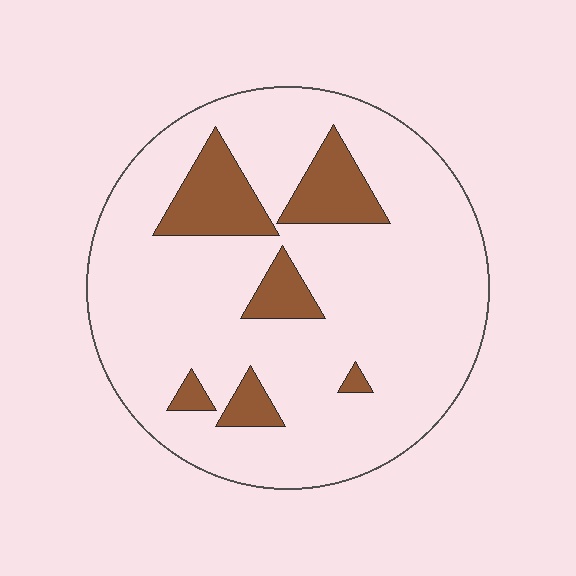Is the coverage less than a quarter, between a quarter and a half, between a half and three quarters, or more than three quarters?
Less than a quarter.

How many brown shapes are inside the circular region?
6.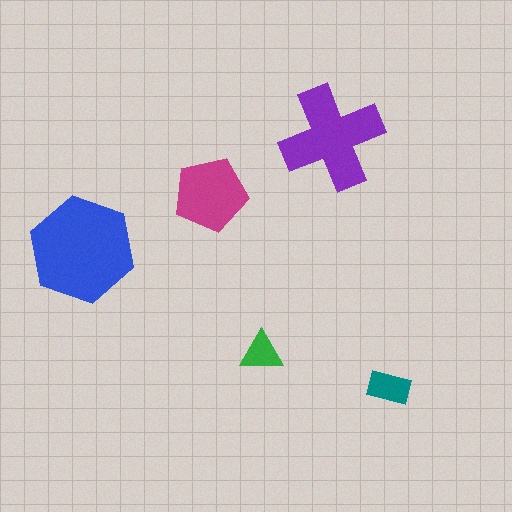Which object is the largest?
The blue hexagon.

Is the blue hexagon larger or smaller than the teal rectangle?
Larger.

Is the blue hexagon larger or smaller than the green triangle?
Larger.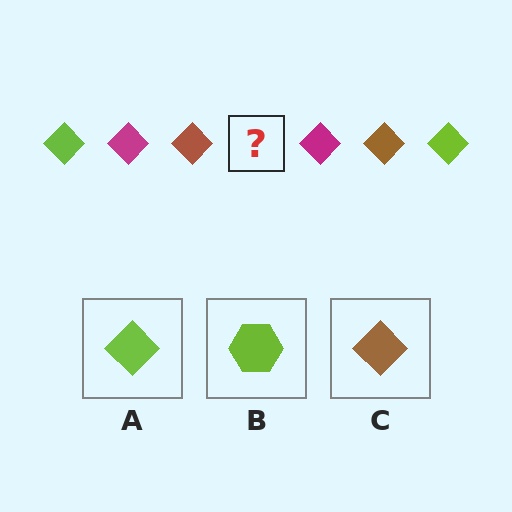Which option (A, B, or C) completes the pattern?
A.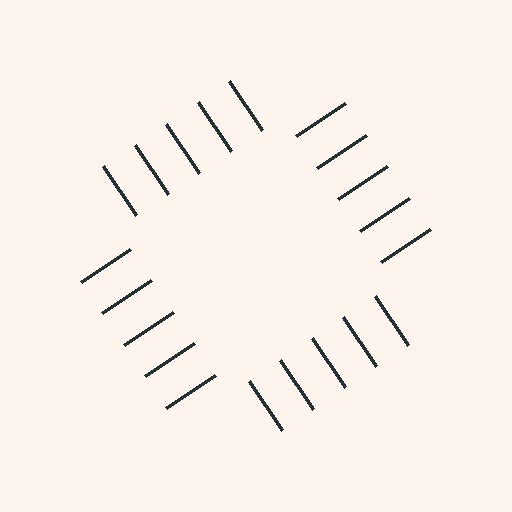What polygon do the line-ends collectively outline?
An illusory square — the line segments terminate on its edges but no continuous stroke is drawn.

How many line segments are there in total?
20 — 5 along each of the 4 edges.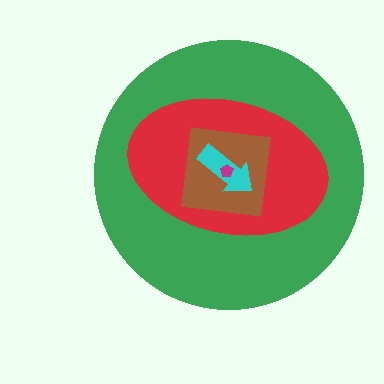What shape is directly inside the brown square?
The cyan arrow.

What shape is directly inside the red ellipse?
The brown square.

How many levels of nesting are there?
5.